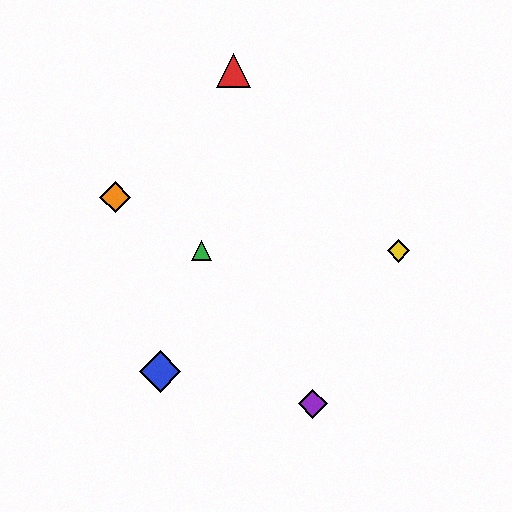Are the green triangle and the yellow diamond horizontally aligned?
Yes, both are at y≈251.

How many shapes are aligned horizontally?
2 shapes (the green triangle, the yellow diamond) are aligned horizontally.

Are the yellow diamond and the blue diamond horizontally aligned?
No, the yellow diamond is at y≈251 and the blue diamond is at y≈371.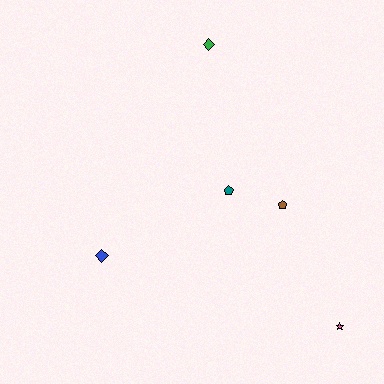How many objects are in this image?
There are 5 objects.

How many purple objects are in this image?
There are no purple objects.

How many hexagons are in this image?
There are no hexagons.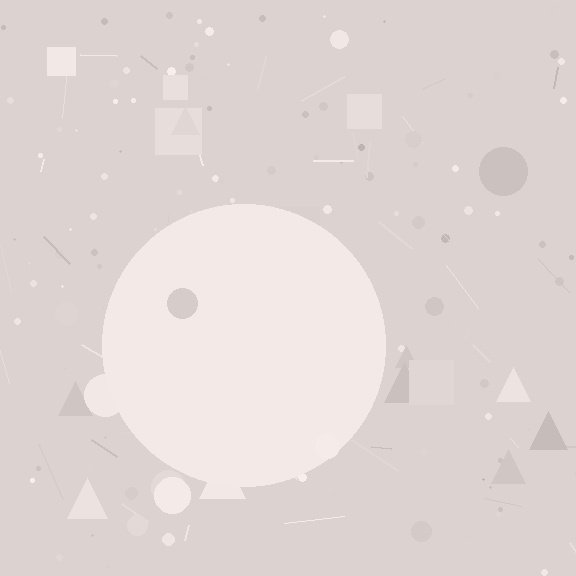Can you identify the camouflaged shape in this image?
The camouflaged shape is a circle.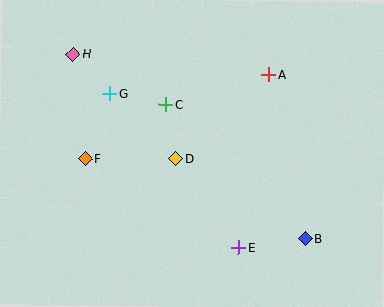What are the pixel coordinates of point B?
Point B is at (305, 238).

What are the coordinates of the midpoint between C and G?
The midpoint between C and G is at (138, 99).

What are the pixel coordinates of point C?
Point C is at (166, 104).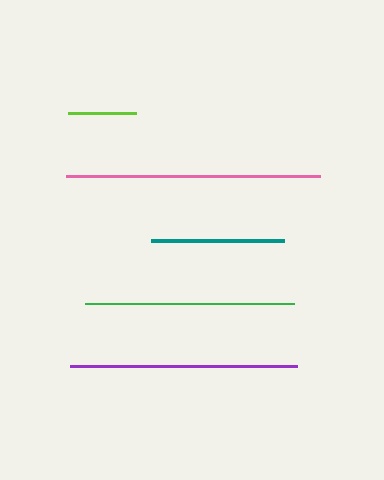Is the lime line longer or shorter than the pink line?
The pink line is longer than the lime line.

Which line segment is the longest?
The pink line is the longest at approximately 254 pixels.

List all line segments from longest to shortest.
From longest to shortest: pink, purple, green, teal, lime.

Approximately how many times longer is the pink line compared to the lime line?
The pink line is approximately 3.7 times the length of the lime line.